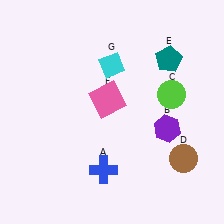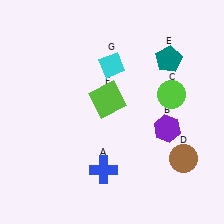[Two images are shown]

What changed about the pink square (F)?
In Image 1, F is pink. In Image 2, it changed to lime.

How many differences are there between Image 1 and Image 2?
There is 1 difference between the two images.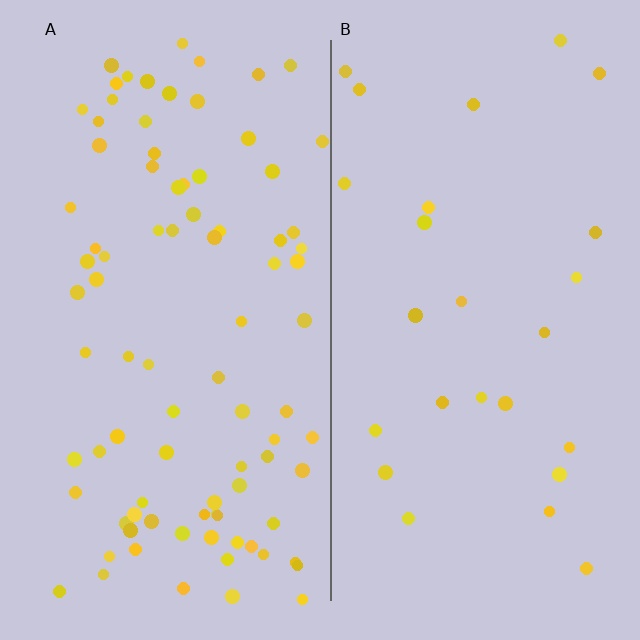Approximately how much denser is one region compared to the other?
Approximately 3.4× — region A over region B.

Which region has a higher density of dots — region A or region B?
A (the left).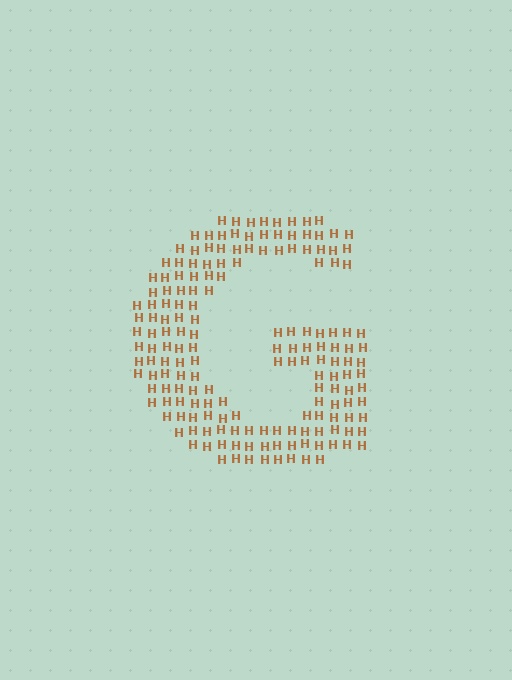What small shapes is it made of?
It is made of small letter H's.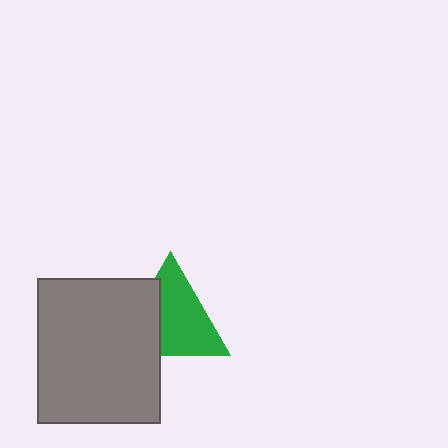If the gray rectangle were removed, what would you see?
You would see the complete green triangle.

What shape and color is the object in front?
The object in front is a gray rectangle.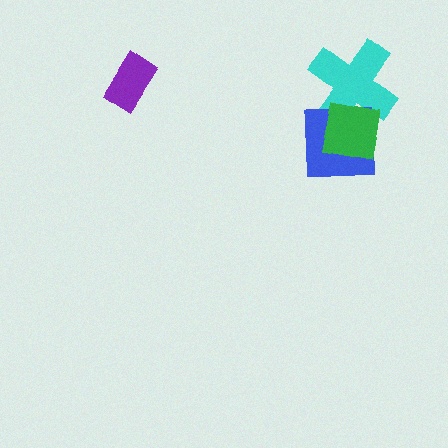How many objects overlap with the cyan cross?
2 objects overlap with the cyan cross.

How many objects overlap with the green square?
2 objects overlap with the green square.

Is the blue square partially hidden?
Yes, it is partially covered by another shape.